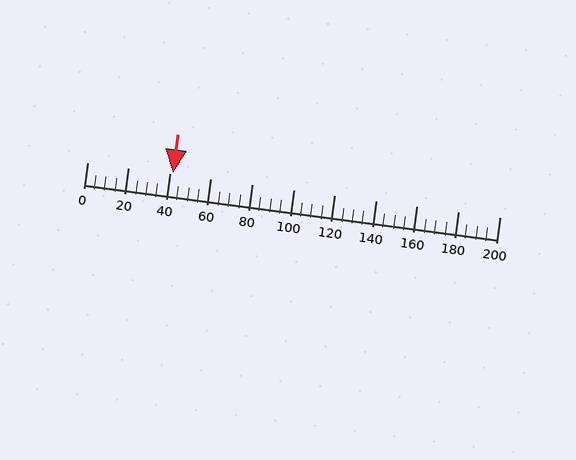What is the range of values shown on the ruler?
The ruler shows values from 0 to 200.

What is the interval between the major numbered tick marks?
The major tick marks are spaced 20 units apart.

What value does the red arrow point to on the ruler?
The red arrow points to approximately 42.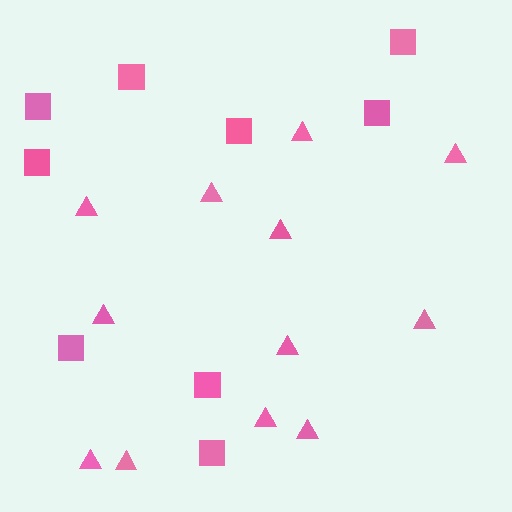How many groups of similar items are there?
There are 2 groups: one group of squares (9) and one group of triangles (12).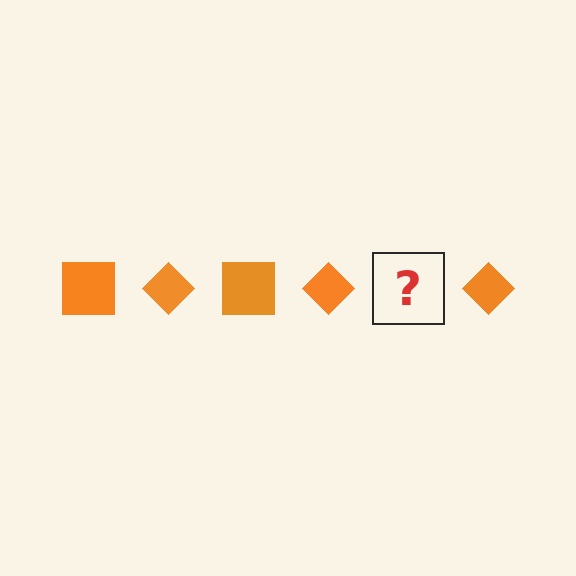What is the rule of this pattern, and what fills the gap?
The rule is that the pattern cycles through square, diamond shapes in orange. The gap should be filled with an orange square.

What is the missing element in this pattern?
The missing element is an orange square.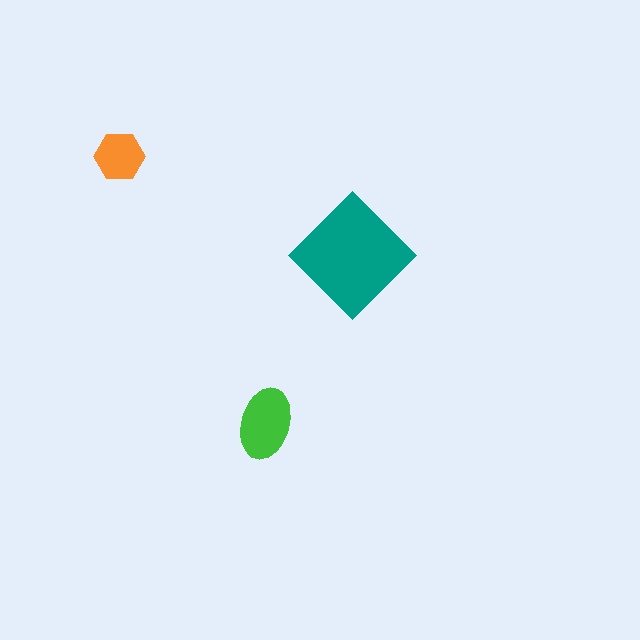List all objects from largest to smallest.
The teal diamond, the green ellipse, the orange hexagon.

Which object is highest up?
The orange hexagon is topmost.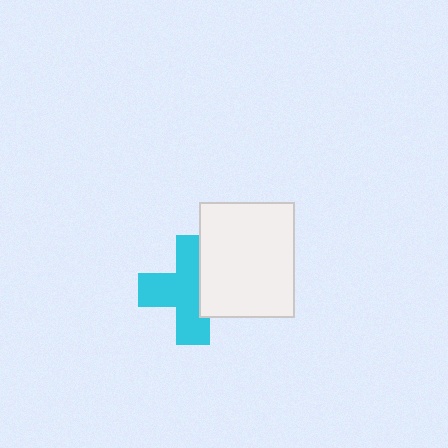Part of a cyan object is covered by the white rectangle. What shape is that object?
It is a cross.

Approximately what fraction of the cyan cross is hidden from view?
Roughly 33% of the cyan cross is hidden behind the white rectangle.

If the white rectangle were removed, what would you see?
You would see the complete cyan cross.